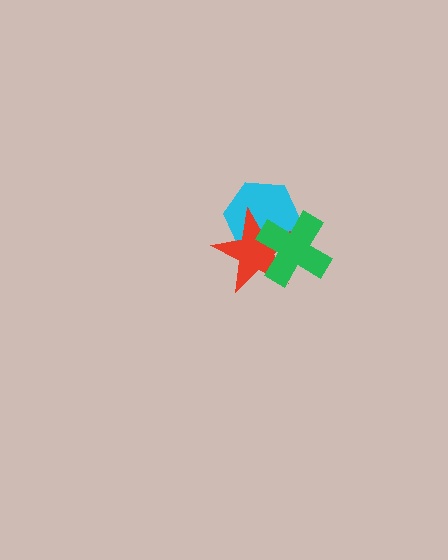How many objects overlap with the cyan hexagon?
2 objects overlap with the cyan hexagon.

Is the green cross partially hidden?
No, no other shape covers it.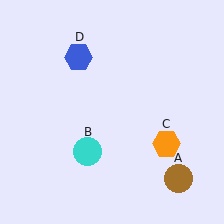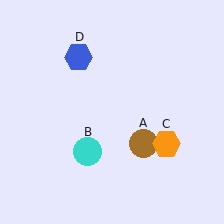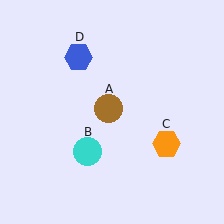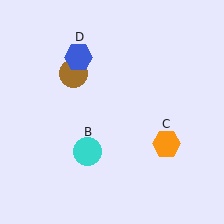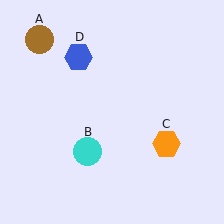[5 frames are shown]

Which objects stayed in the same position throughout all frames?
Cyan circle (object B) and orange hexagon (object C) and blue hexagon (object D) remained stationary.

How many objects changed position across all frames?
1 object changed position: brown circle (object A).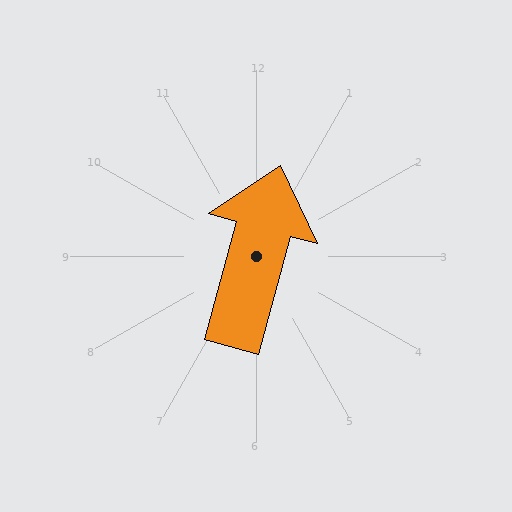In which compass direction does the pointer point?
North.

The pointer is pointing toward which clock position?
Roughly 1 o'clock.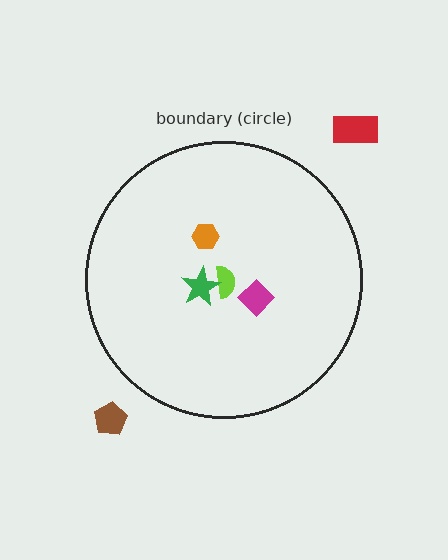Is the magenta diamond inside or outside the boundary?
Inside.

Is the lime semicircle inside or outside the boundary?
Inside.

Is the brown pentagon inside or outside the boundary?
Outside.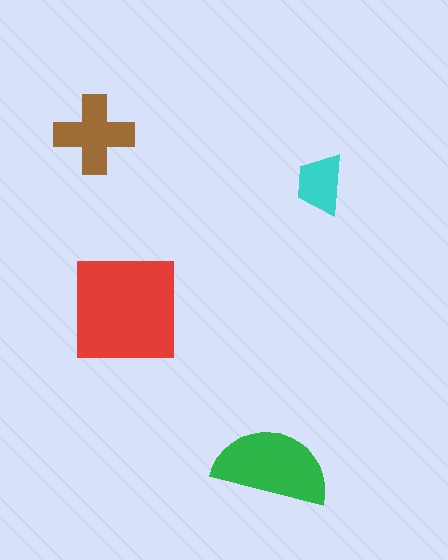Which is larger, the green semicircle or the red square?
The red square.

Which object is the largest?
The red square.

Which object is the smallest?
The cyan trapezoid.